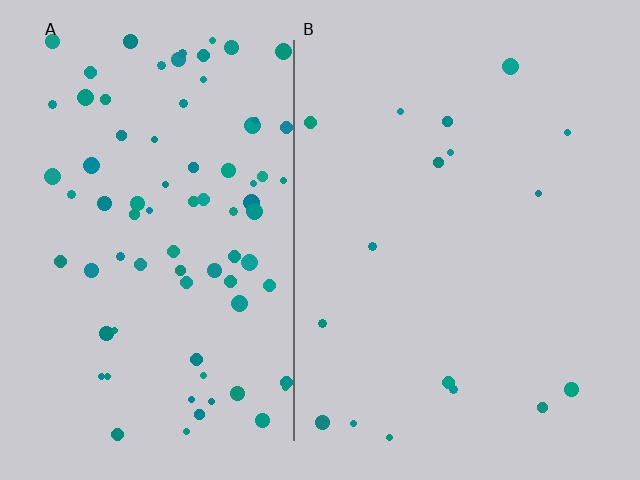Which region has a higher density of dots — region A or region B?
A (the left).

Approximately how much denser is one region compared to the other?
Approximately 4.7× — region A over region B.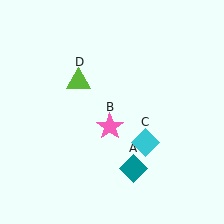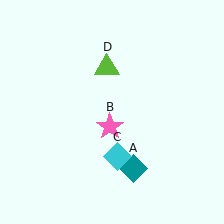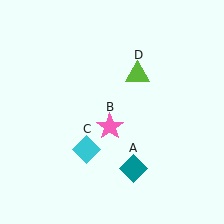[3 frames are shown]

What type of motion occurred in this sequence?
The cyan diamond (object C), lime triangle (object D) rotated clockwise around the center of the scene.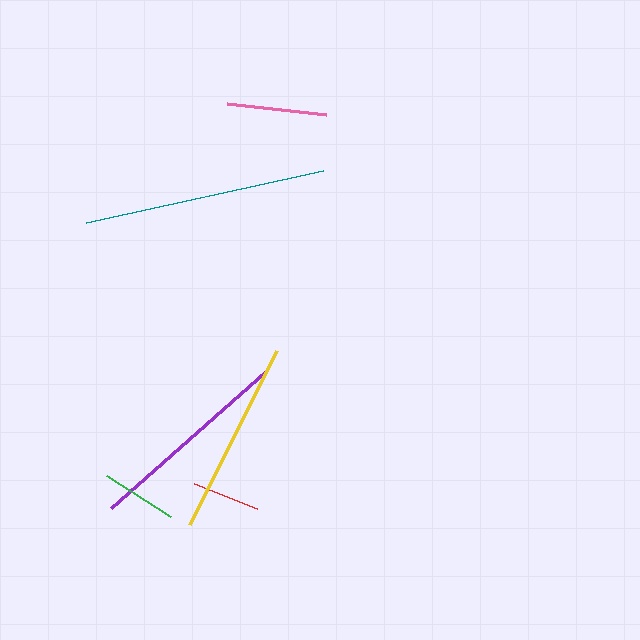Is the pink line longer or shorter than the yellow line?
The yellow line is longer than the pink line.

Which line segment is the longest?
The teal line is the longest at approximately 243 pixels.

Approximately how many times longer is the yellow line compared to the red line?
The yellow line is approximately 2.9 times the length of the red line.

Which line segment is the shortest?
The red line is the shortest at approximately 68 pixels.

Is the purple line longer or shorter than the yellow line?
The purple line is longer than the yellow line.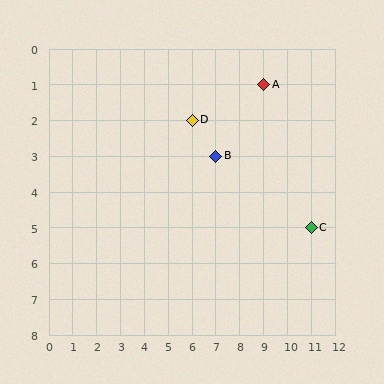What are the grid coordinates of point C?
Point C is at grid coordinates (11, 5).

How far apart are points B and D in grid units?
Points B and D are 1 column and 1 row apart (about 1.4 grid units diagonally).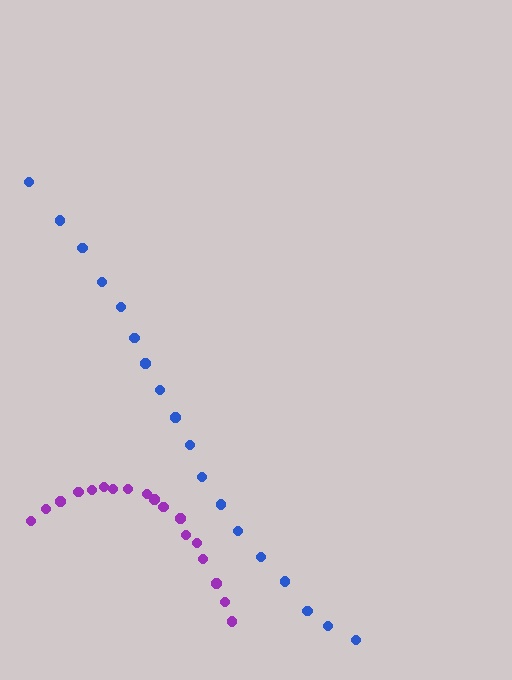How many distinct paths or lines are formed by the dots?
There are 2 distinct paths.